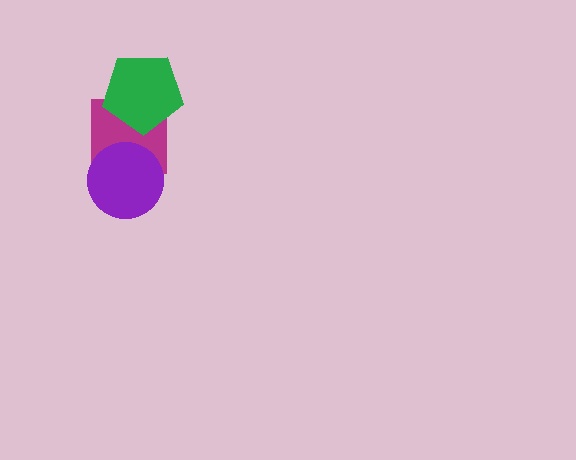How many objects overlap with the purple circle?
1 object overlaps with the purple circle.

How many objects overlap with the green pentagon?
1 object overlaps with the green pentagon.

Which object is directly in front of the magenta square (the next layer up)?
The purple circle is directly in front of the magenta square.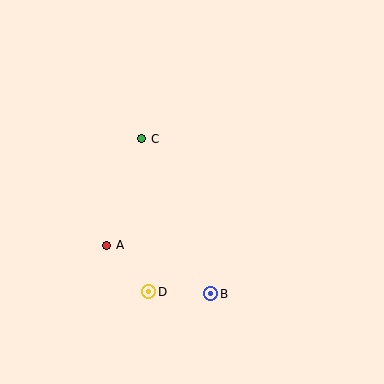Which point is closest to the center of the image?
Point C at (142, 139) is closest to the center.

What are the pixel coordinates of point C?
Point C is at (142, 139).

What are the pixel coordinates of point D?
Point D is at (149, 292).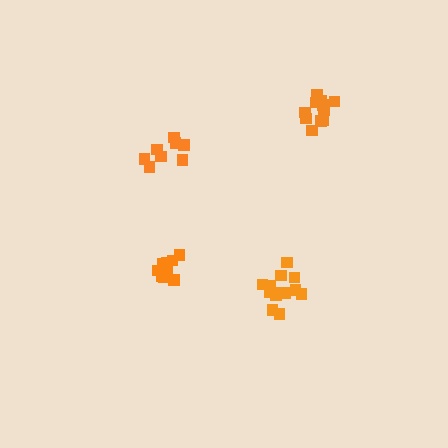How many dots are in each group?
Group 1: 13 dots, Group 2: 11 dots, Group 3: 11 dots, Group 4: 8 dots (43 total).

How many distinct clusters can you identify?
There are 4 distinct clusters.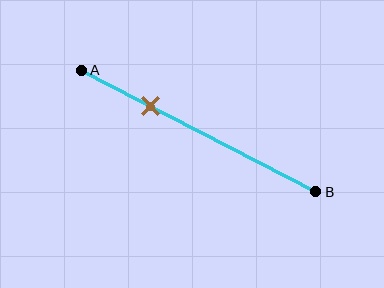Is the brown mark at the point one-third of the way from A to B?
No, the mark is at about 30% from A, not at the 33% one-third point.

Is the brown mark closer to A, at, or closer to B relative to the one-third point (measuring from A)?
The brown mark is closer to point A than the one-third point of segment AB.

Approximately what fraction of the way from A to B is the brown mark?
The brown mark is approximately 30% of the way from A to B.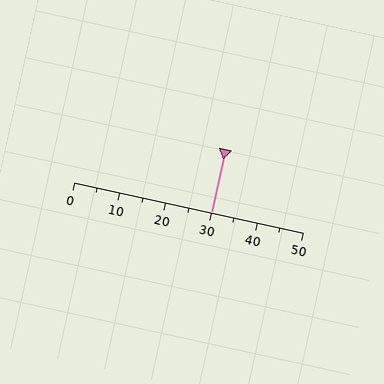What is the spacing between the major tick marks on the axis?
The major ticks are spaced 10 apart.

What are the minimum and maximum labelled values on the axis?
The axis runs from 0 to 50.